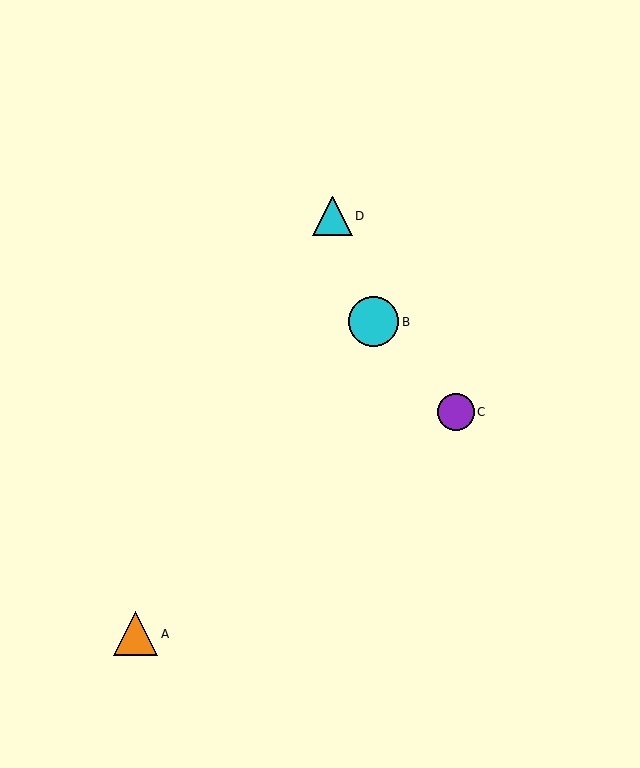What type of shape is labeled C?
Shape C is a purple circle.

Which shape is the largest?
The cyan circle (labeled B) is the largest.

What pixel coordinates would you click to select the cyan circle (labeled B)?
Click at (373, 322) to select the cyan circle B.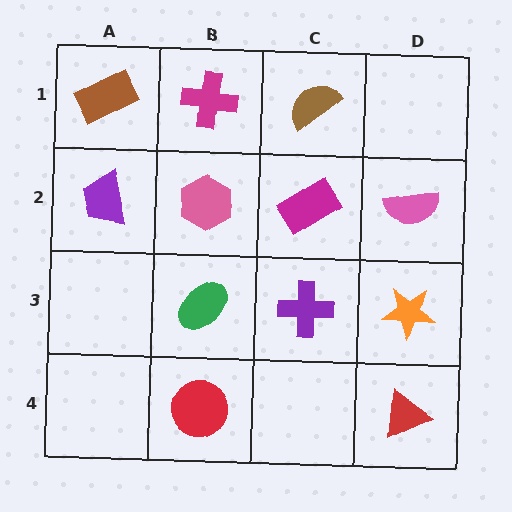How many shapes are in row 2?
4 shapes.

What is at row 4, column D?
A red triangle.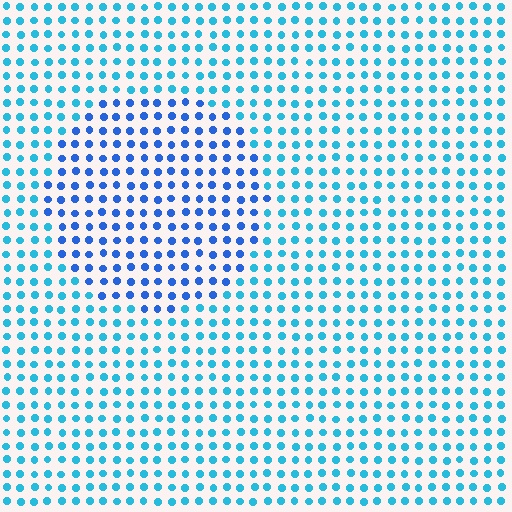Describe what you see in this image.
The image is filled with small cyan elements in a uniform arrangement. A circle-shaped region is visible where the elements are tinted to a slightly different hue, forming a subtle color boundary.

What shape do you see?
I see a circle.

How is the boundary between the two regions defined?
The boundary is defined purely by a slight shift in hue (about 29 degrees). Spacing, size, and orientation are identical on both sides.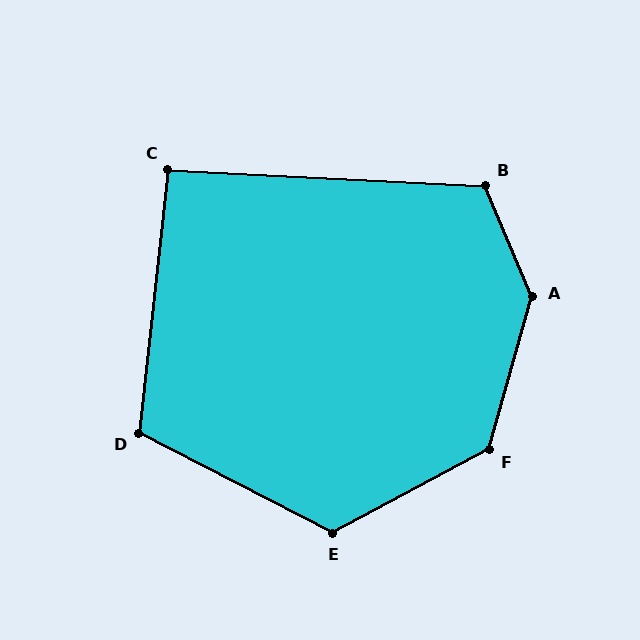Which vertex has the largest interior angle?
A, at approximately 142 degrees.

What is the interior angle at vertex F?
Approximately 134 degrees (obtuse).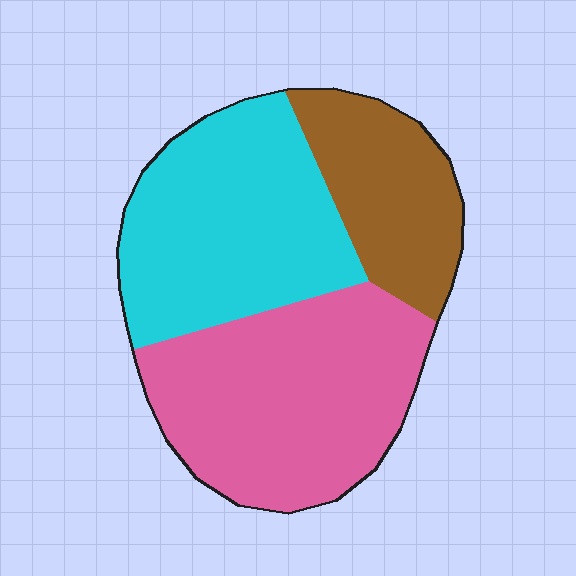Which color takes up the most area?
Pink, at roughly 40%.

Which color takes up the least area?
Brown, at roughly 20%.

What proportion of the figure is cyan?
Cyan takes up about three eighths (3/8) of the figure.